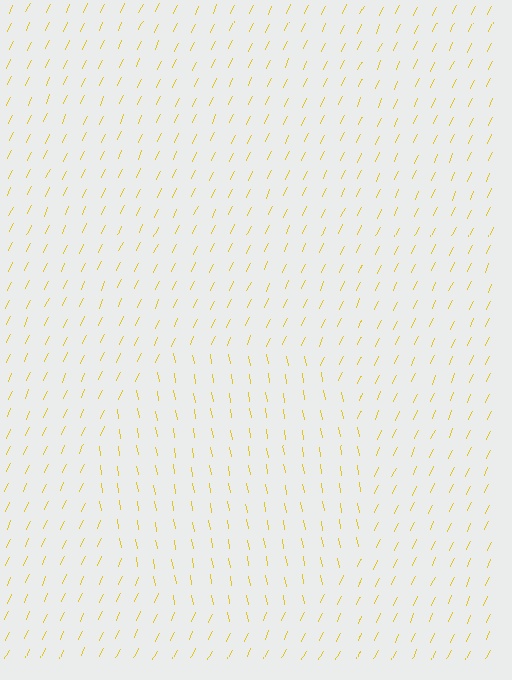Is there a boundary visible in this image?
Yes, there is a texture boundary formed by a change in line orientation.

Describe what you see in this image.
The image is filled with small yellow line segments. A circle region in the image has lines oriented differently from the surrounding lines, creating a visible texture boundary.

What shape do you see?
I see a circle.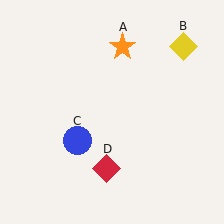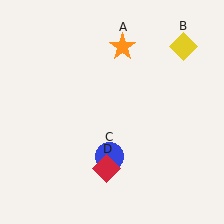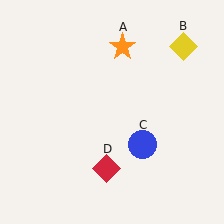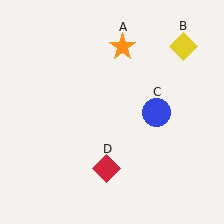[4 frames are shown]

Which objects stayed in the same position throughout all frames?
Orange star (object A) and yellow diamond (object B) and red diamond (object D) remained stationary.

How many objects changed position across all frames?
1 object changed position: blue circle (object C).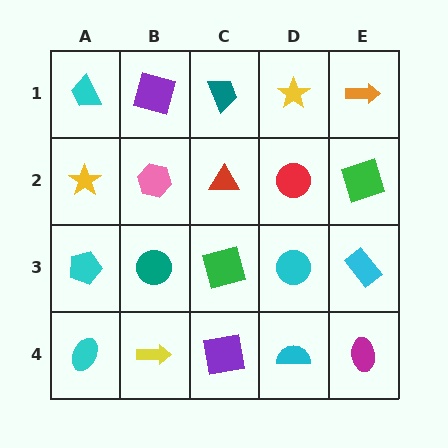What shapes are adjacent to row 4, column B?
A teal circle (row 3, column B), a cyan ellipse (row 4, column A), a purple square (row 4, column C).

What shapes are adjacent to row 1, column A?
A yellow star (row 2, column A), a purple square (row 1, column B).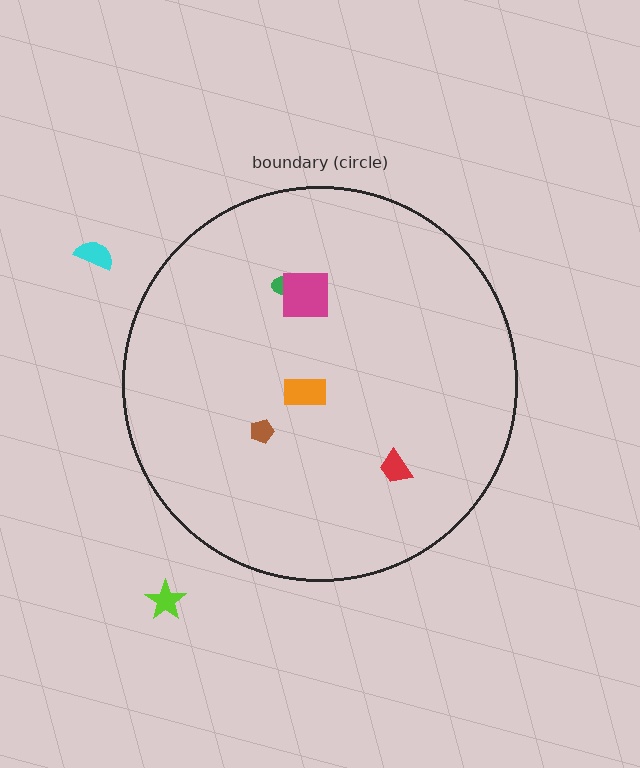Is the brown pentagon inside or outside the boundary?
Inside.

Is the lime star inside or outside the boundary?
Outside.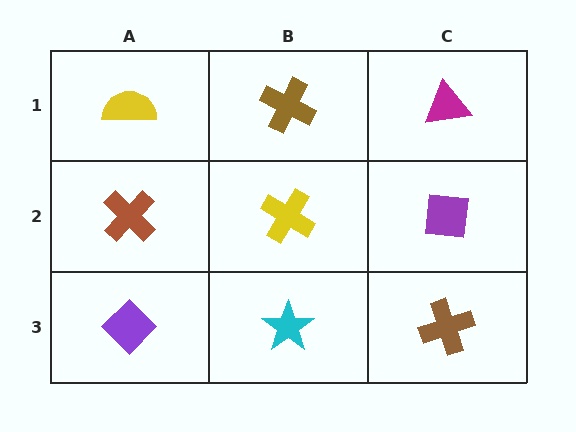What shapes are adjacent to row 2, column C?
A magenta triangle (row 1, column C), a brown cross (row 3, column C), a yellow cross (row 2, column B).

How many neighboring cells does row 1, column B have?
3.